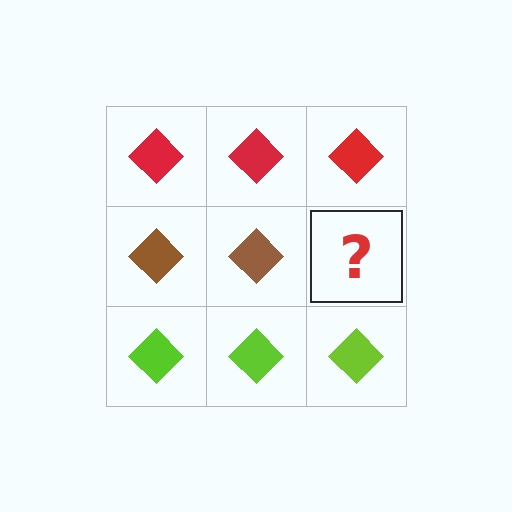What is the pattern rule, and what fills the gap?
The rule is that each row has a consistent color. The gap should be filled with a brown diamond.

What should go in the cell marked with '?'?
The missing cell should contain a brown diamond.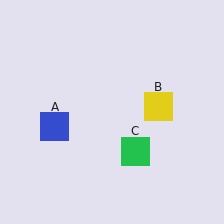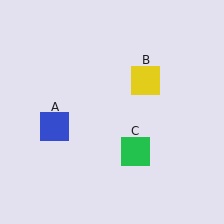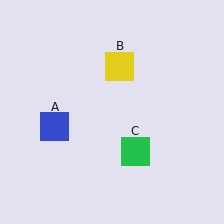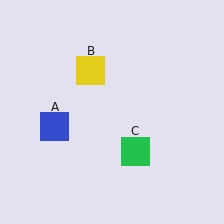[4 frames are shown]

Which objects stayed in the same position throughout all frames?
Blue square (object A) and green square (object C) remained stationary.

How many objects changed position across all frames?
1 object changed position: yellow square (object B).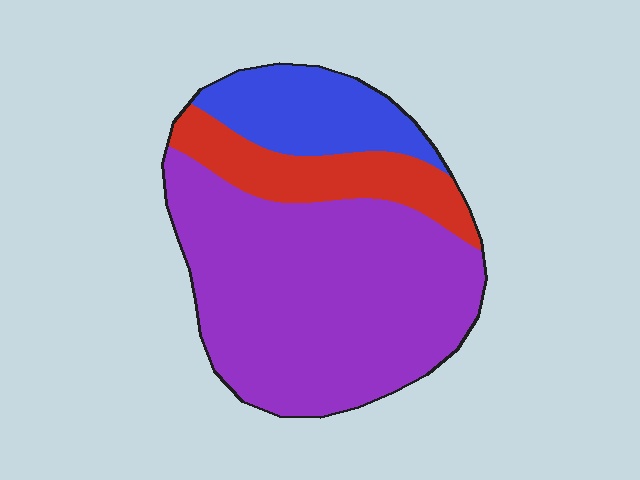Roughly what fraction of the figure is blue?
Blue takes up between a sixth and a third of the figure.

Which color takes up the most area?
Purple, at roughly 65%.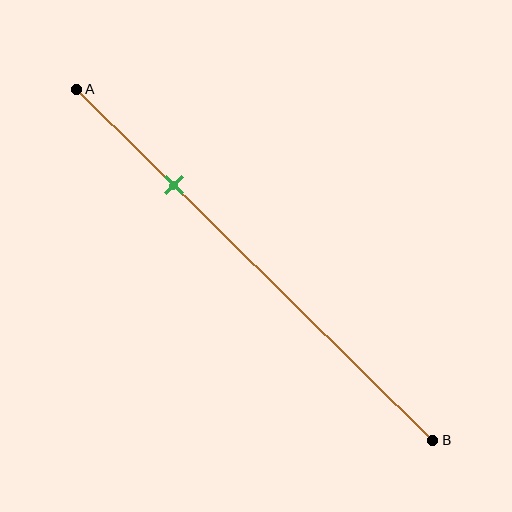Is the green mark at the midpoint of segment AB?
No, the mark is at about 25% from A, not at the 50% midpoint.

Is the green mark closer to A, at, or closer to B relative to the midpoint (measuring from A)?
The green mark is closer to point A than the midpoint of segment AB.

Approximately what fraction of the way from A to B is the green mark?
The green mark is approximately 25% of the way from A to B.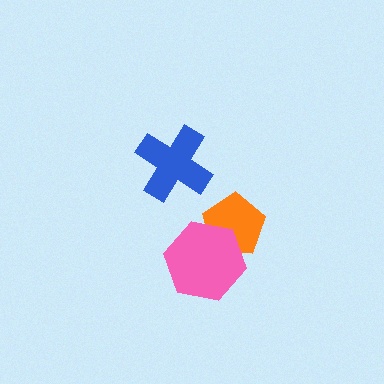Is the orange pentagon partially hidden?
Yes, it is partially covered by another shape.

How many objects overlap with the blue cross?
0 objects overlap with the blue cross.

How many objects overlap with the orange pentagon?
1 object overlaps with the orange pentagon.